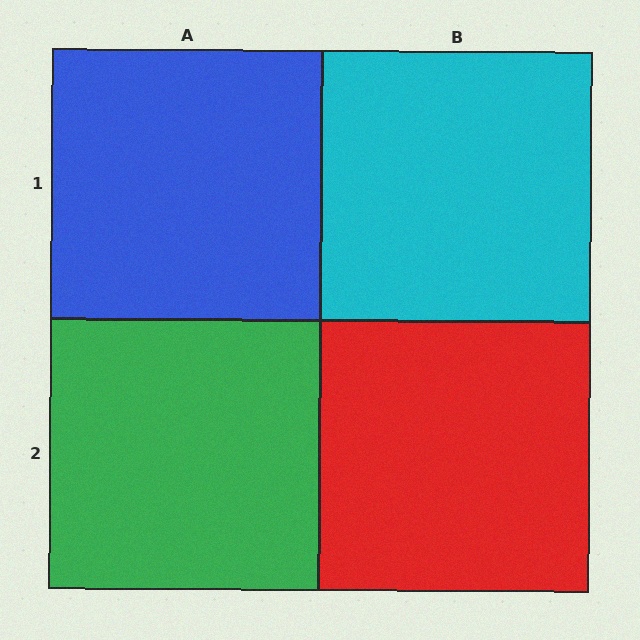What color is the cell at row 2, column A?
Green.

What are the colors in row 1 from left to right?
Blue, cyan.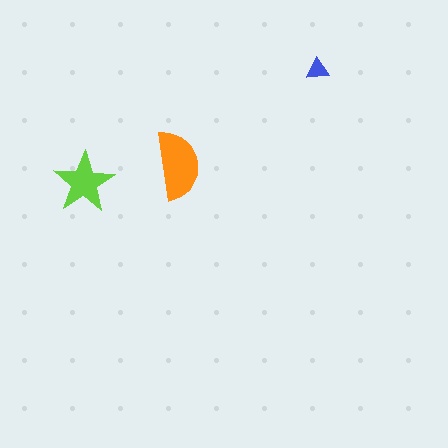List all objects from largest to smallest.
The orange semicircle, the lime star, the blue triangle.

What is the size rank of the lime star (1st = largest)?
2nd.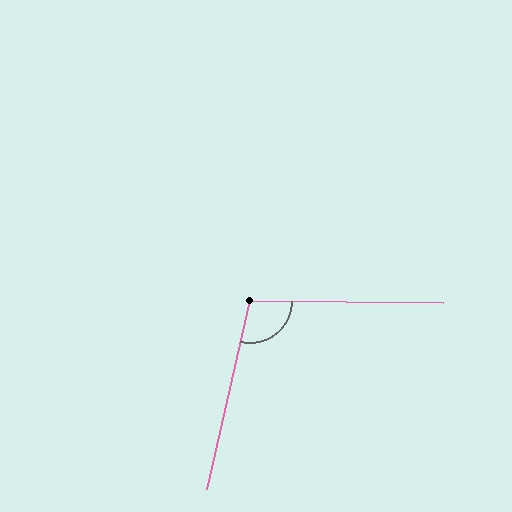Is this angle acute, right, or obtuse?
It is obtuse.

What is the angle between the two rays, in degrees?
Approximately 103 degrees.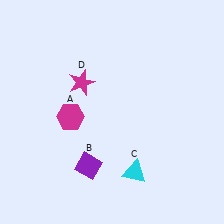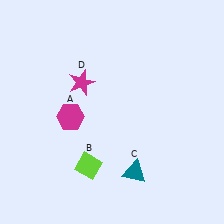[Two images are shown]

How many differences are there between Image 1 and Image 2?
There are 2 differences between the two images.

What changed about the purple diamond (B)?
In Image 1, B is purple. In Image 2, it changed to lime.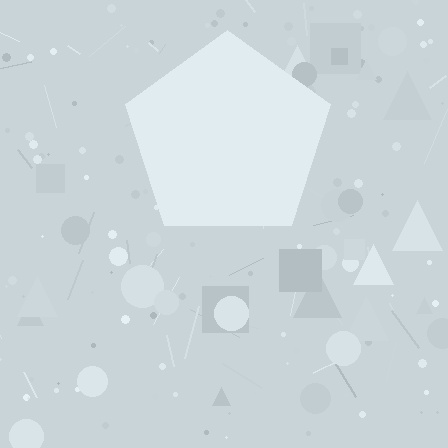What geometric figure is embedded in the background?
A pentagon is embedded in the background.